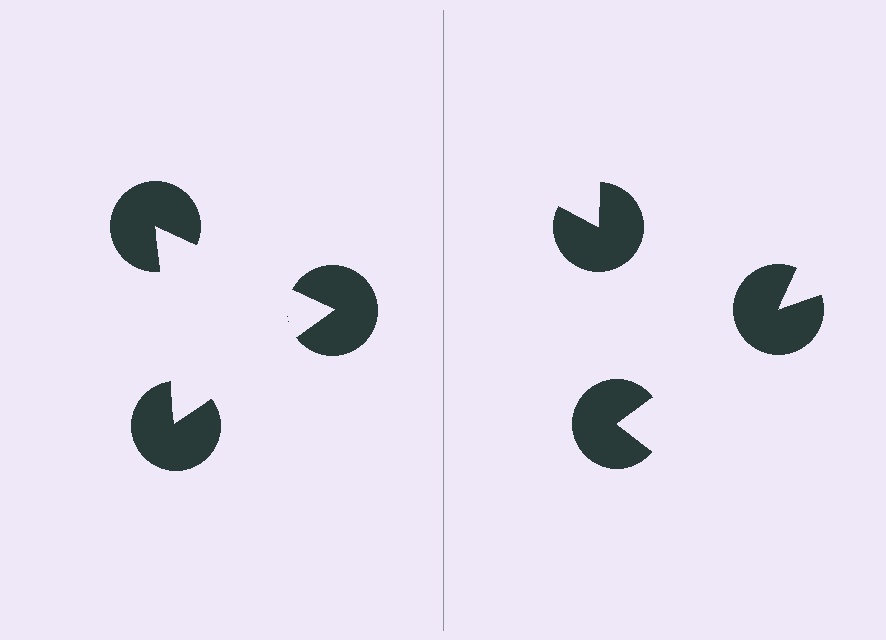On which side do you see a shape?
An illusory triangle appears on the left side. On the right side the wedge cuts are rotated, so no coherent shape forms.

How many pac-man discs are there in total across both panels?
6 — 3 on each side.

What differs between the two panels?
The pac-man discs are positioned identically on both sides; only the wedge orientations differ. On the left they align to a triangle; on the right they are misaligned.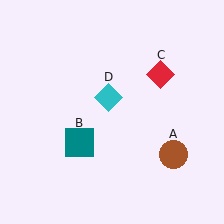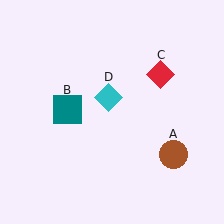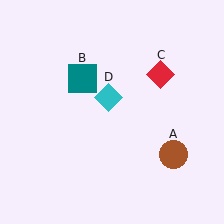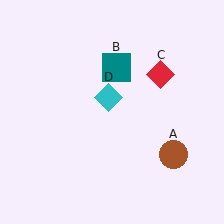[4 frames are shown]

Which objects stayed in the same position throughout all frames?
Brown circle (object A) and red diamond (object C) and cyan diamond (object D) remained stationary.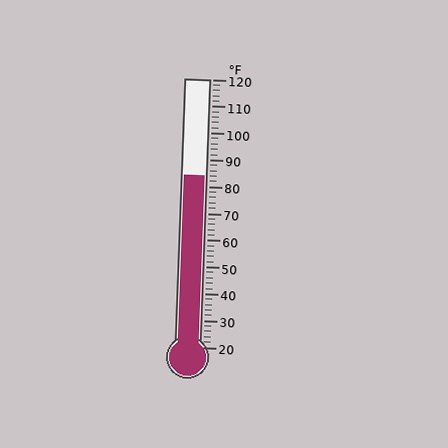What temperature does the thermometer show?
The thermometer shows approximately 84°F.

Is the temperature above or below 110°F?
The temperature is below 110°F.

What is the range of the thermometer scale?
The thermometer scale ranges from 20°F to 120°F.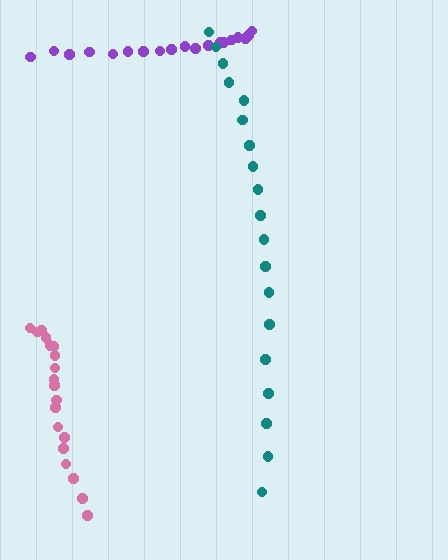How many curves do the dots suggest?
There are 3 distinct paths.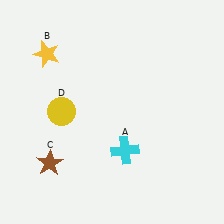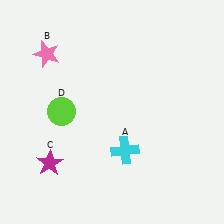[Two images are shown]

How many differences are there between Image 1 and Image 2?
There are 3 differences between the two images.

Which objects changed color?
B changed from yellow to pink. C changed from brown to magenta. D changed from yellow to lime.